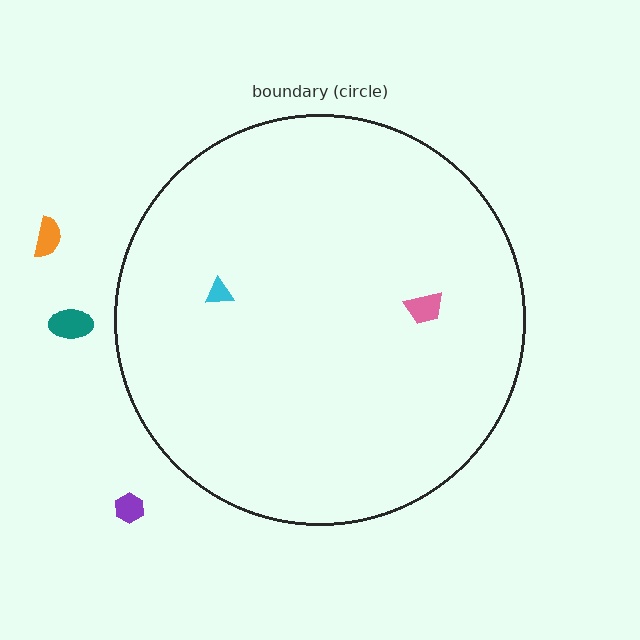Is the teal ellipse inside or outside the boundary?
Outside.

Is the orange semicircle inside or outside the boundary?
Outside.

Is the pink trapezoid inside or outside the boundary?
Inside.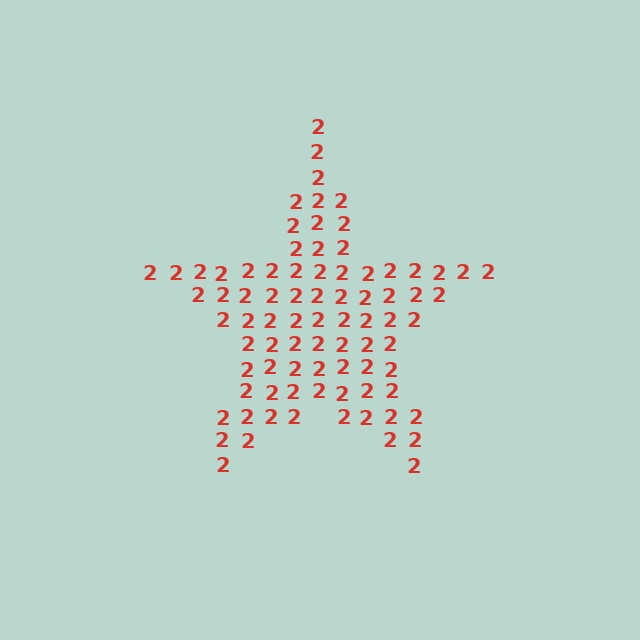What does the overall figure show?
The overall figure shows a star.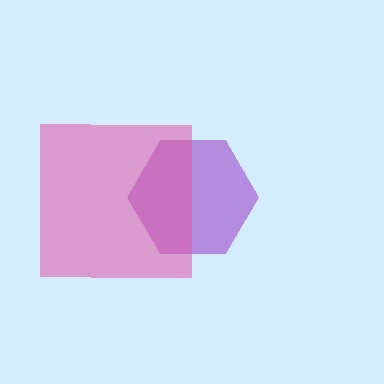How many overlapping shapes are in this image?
There are 2 overlapping shapes in the image.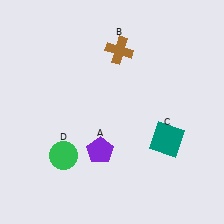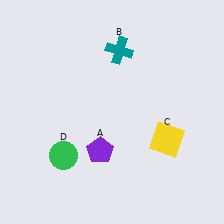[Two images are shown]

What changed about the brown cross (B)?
In Image 1, B is brown. In Image 2, it changed to teal.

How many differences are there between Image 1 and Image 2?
There are 2 differences between the two images.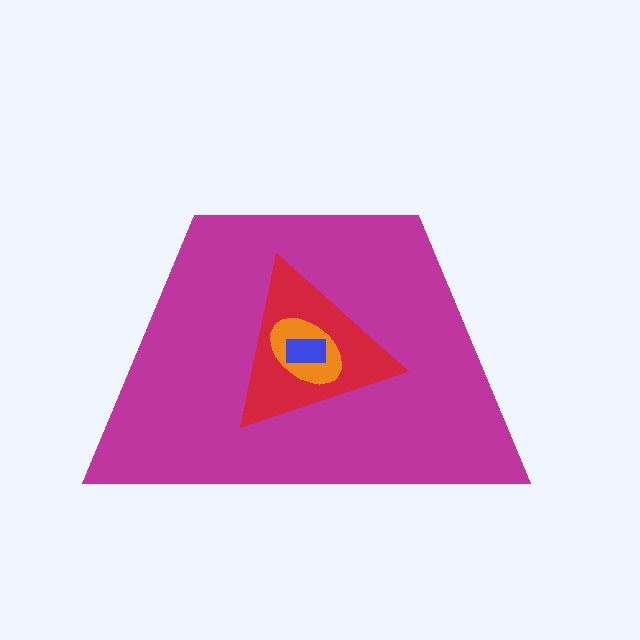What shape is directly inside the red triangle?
The orange ellipse.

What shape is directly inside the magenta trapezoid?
The red triangle.